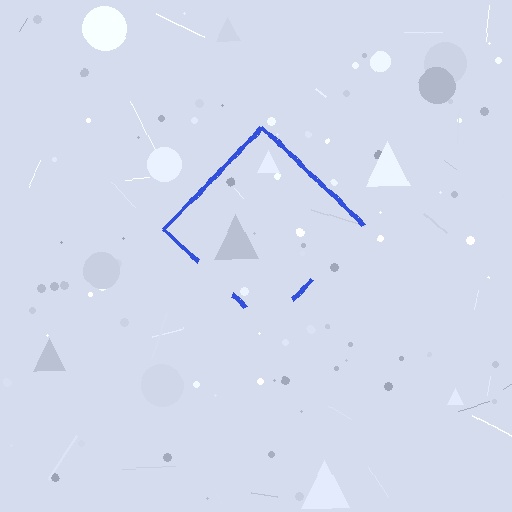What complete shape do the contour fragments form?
The contour fragments form a diamond.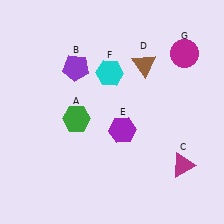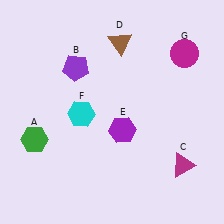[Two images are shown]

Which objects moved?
The objects that moved are: the green hexagon (A), the brown triangle (D), the cyan hexagon (F).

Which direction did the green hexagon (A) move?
The green hexagon (A) moved left.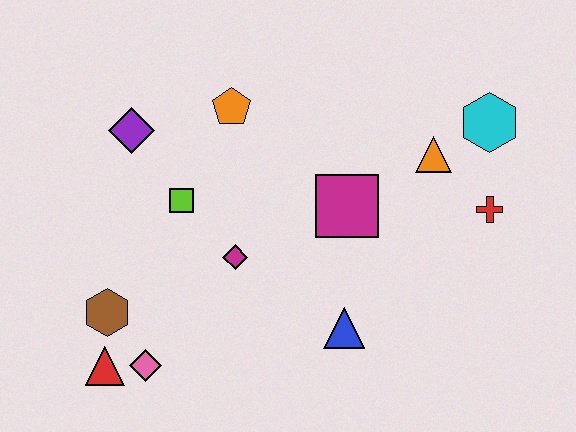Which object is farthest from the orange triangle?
The red triangle is farthest from the orange triangle.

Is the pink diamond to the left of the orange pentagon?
Yes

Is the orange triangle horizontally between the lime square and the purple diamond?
No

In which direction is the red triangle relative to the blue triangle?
The red triangle is to the left of the blue triangle.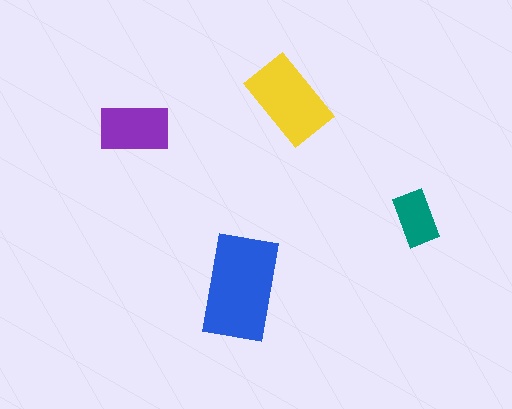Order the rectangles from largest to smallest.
the blue one, the yellow one, the purple one, the teal one.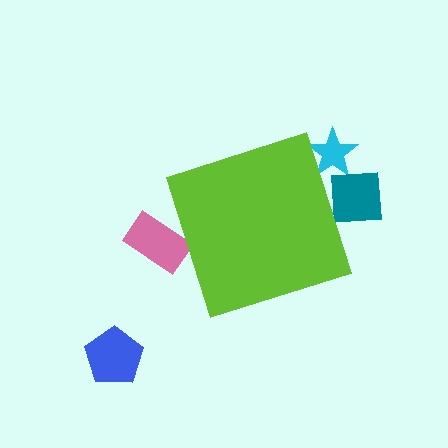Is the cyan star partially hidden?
Yes, the cyan star is partially hidden behind the lime diamond.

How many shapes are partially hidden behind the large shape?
3 shapes are partially hidden.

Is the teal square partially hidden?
Yes, the teal square is partially hidden behind the lime diamond.